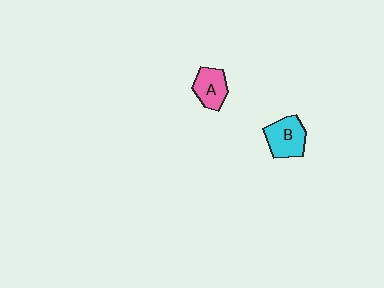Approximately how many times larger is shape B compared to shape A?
Approximately 1.2 times.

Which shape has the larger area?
Shape B (cyan).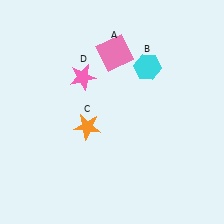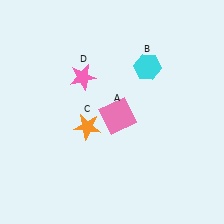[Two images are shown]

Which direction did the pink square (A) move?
The pink square (A) moved down.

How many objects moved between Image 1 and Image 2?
1 object moved between the two images.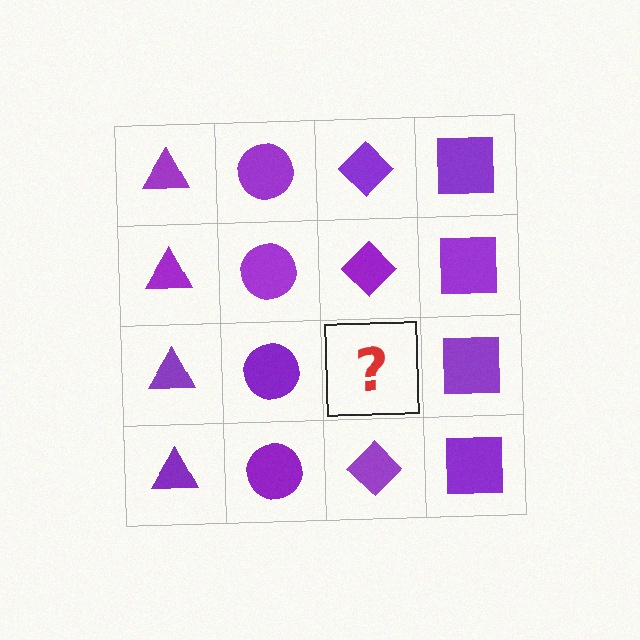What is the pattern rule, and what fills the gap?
The rule is that each column has a consistent shape. The gap should be filled with a purple diamond.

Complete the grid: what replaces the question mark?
The question mark should be replaced with a purple diamond.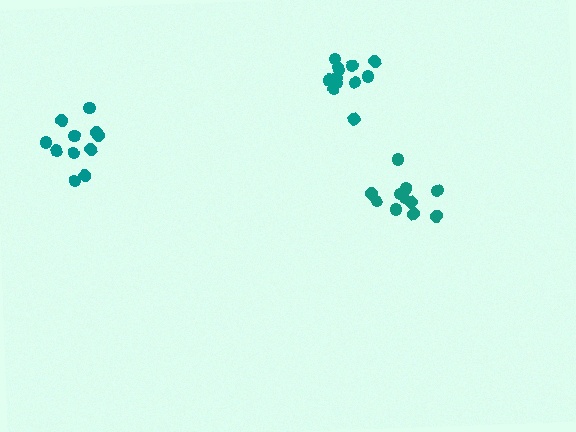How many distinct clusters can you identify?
There are 3 distinct clusters.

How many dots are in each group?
Group 1: 12 dots, Group 2: 12 dots, Group 3: 11 dots (35 total).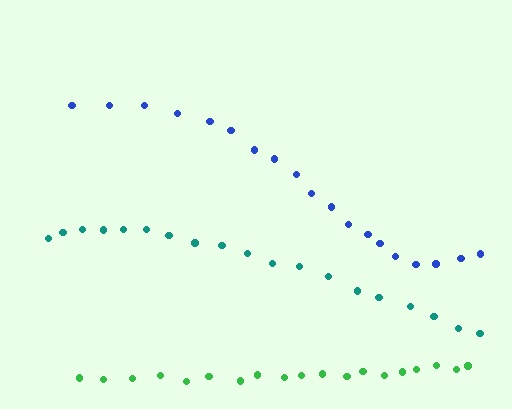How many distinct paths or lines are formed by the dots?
There are 3 distinct paths.